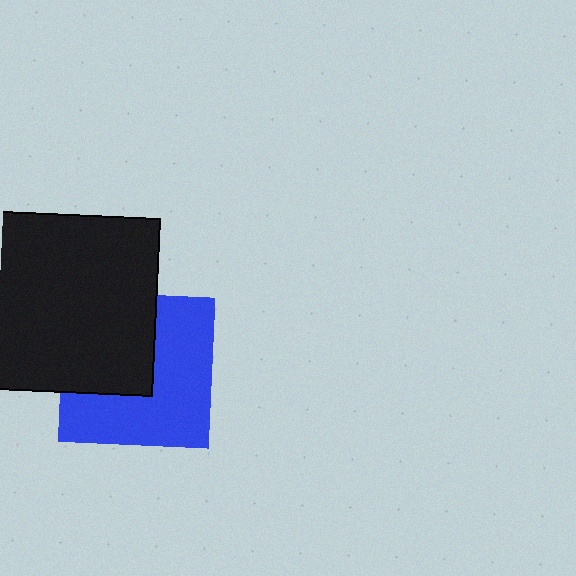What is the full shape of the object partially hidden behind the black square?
The partially hidden object is a blue square.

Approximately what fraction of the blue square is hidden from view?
Roughly 42% of the blue square is hidden behind the black square.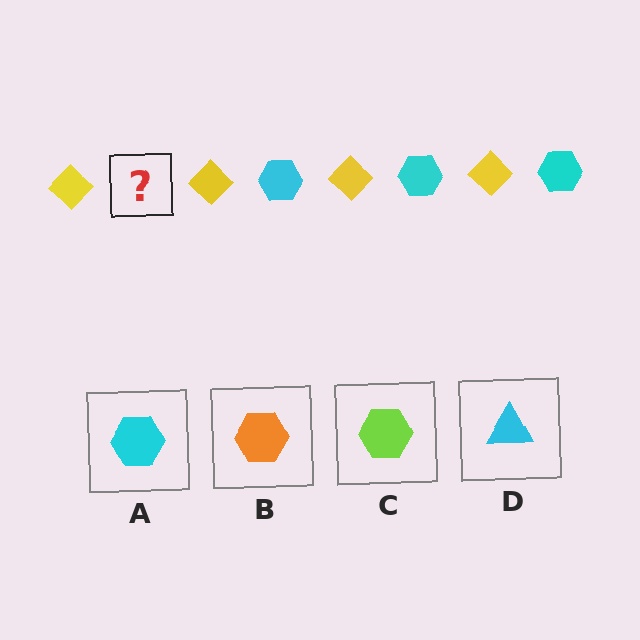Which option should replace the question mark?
Option A.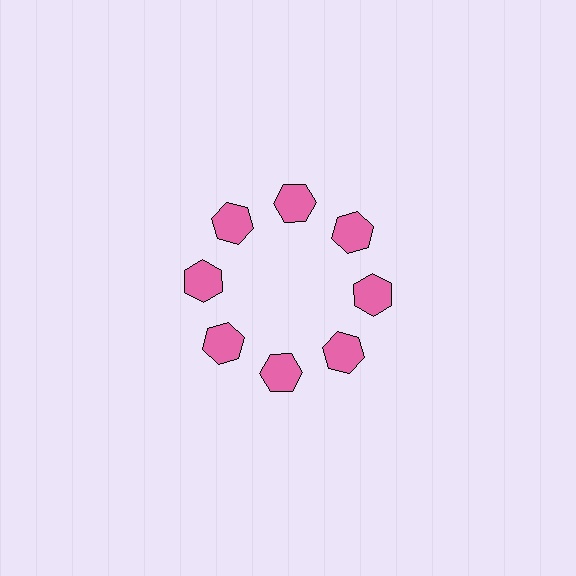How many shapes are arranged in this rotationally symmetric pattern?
There are 8 shapes, arranged in 8 groups of 1.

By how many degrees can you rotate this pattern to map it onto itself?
The pattern maps onto itself every 45 degrees of rotation.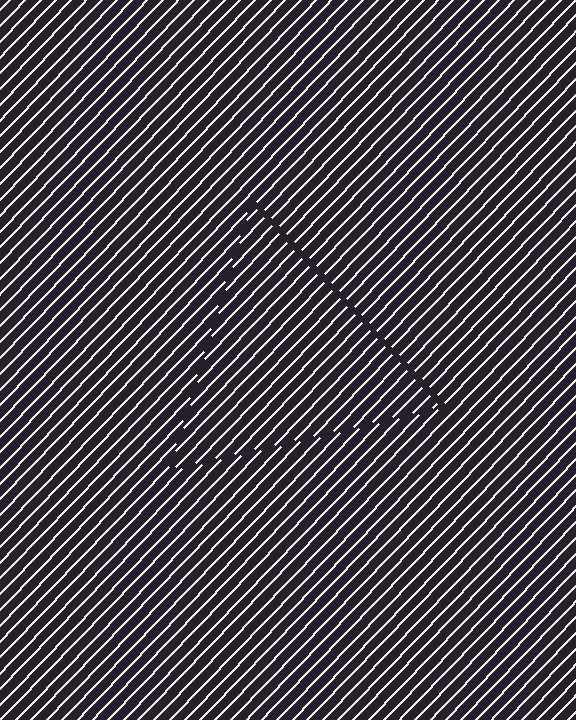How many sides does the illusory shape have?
3 sides — the line-ends trace a triangle.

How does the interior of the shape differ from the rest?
The interior of the shape contains the same grating, shifted by half a period — the contour is defined by the phase discontinuity where line-ends from the inner and outer gratings abut.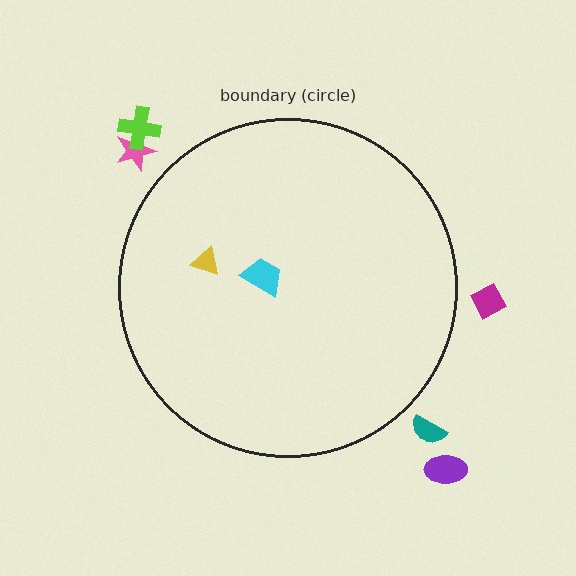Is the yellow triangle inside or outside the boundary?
Inside.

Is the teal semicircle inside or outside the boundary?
Outside.